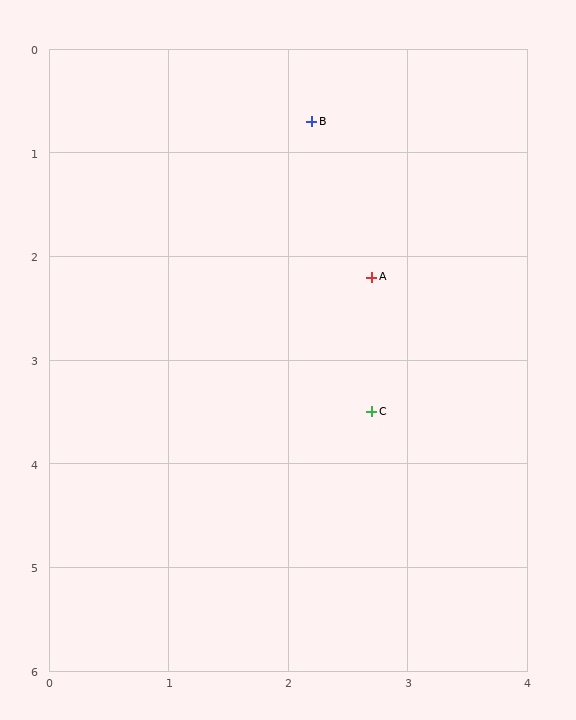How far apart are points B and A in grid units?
Points B and A are about 1.6 grid units apart.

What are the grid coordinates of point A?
Point A is at approximately (2.7, 2.2).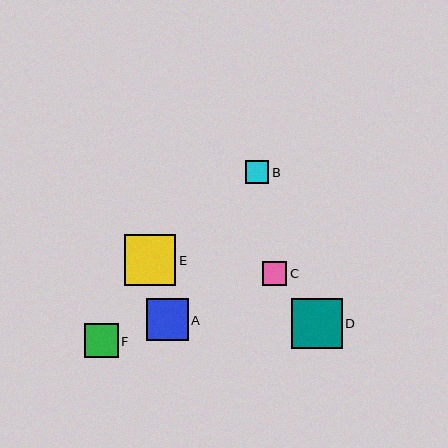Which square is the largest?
Square E is the largest with a size of approximately 51 pixels.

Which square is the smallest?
Square B is the smallest with a size of approximately 23 pixels.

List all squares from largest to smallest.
From largest to smallest: E, D, A, F, C, B.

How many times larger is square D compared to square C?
Square D is approximately 2.1 times the size of square C.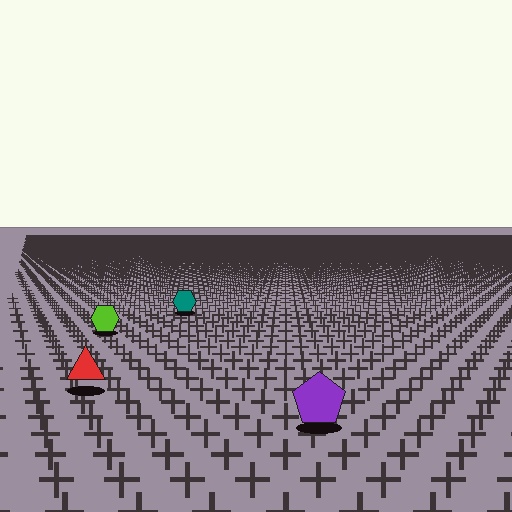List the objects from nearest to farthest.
From nearest to farthest: the purple pentagon, the red triangle, the lime hexagon, the teal hexagon.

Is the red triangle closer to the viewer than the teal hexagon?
Yes. The red triangle is closer — you can tell from the texture gradient: the ground texture is coarser near it.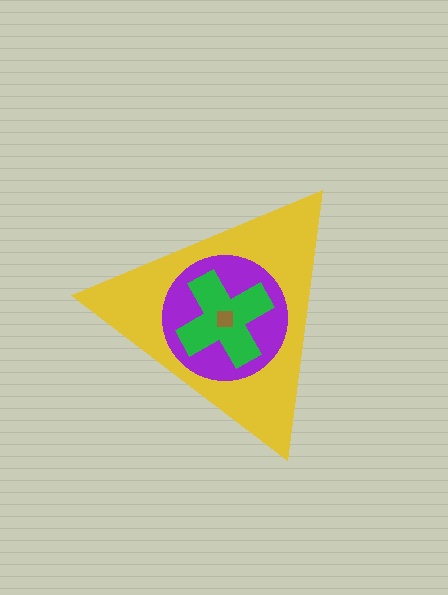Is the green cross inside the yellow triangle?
Yes.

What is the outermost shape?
The yellow triangle.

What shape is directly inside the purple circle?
The green cross.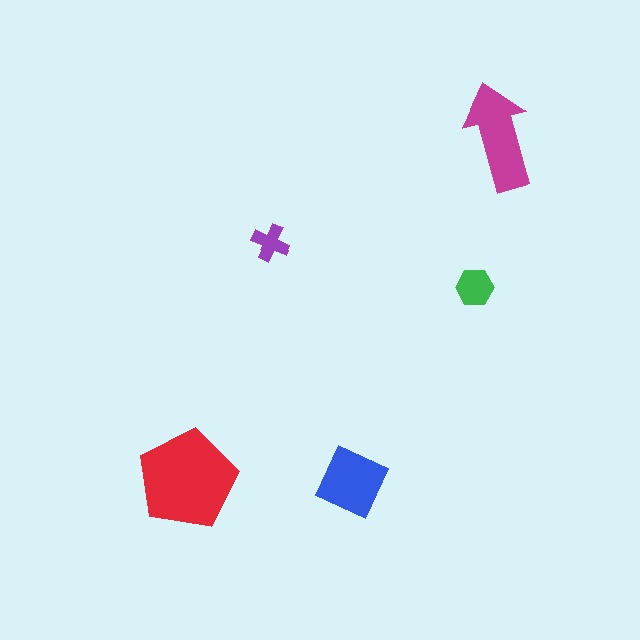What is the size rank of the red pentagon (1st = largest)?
1st.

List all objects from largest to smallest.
The red pentagon, the magenta arrow, the blue diamond, the green hexagon, the purple cross.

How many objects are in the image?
There are 5 objects in the image.